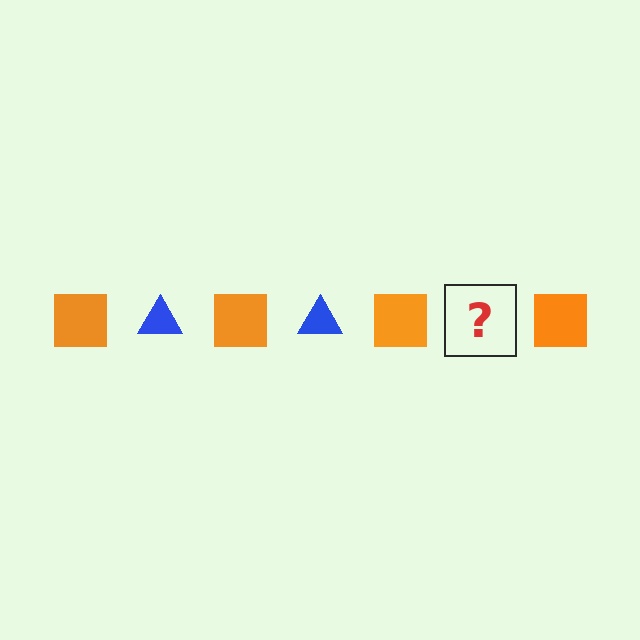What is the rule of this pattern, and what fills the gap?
The rule is that the pattern alternates between orange square and blue triangle. The gap should be filled with a blue triangle.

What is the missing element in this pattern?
The missing element is a blue triangle.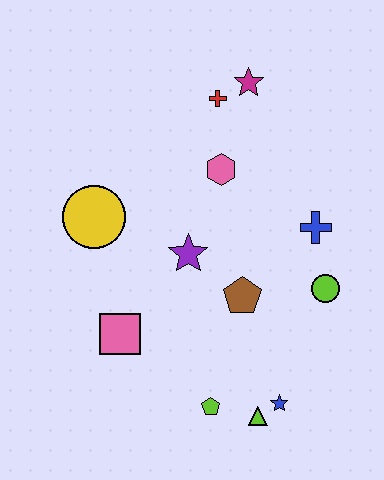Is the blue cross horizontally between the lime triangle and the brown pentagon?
No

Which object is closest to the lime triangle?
The blue star is closest to the lime triangle.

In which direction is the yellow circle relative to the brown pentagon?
The yellow circle is to the left of the brown pentagon.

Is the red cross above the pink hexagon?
Yes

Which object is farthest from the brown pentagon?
The magenta star is farthest from the brown pentagon.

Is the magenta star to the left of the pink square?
No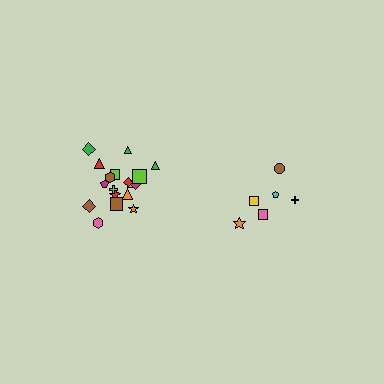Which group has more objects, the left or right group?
The left group.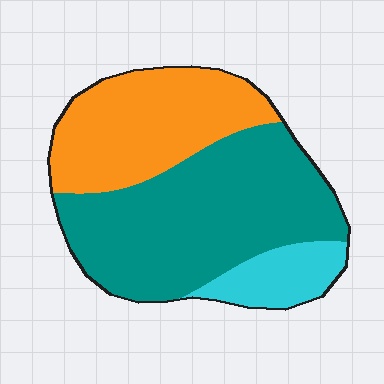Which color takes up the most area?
Teal, at roughly 55%.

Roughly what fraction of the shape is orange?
Orange takes up between a third and a half of the shape.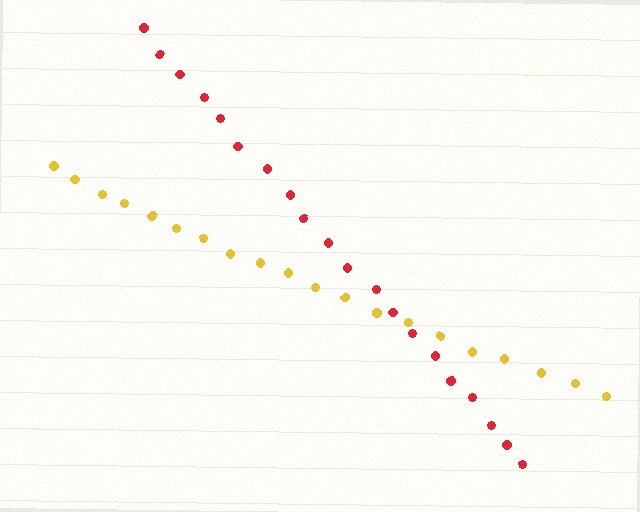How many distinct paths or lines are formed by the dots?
There are 2 distinct paths.